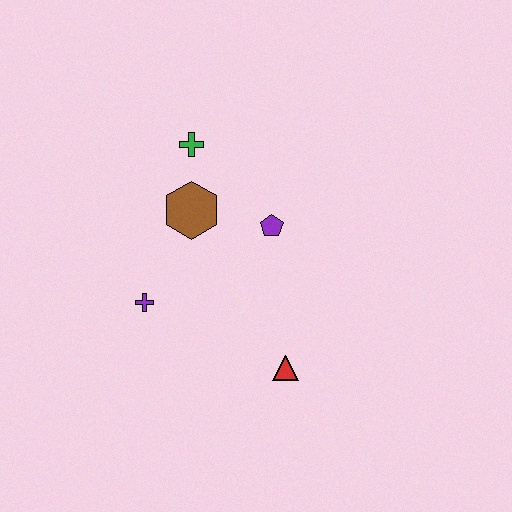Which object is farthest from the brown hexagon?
The red triangle is farthest from the brown hexagon.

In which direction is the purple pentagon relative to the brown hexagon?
The purple pentagon is to the right of the brown hexagon.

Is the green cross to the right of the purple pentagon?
No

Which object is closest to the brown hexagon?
The green cross is closest to the brown hexagon.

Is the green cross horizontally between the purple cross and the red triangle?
Yes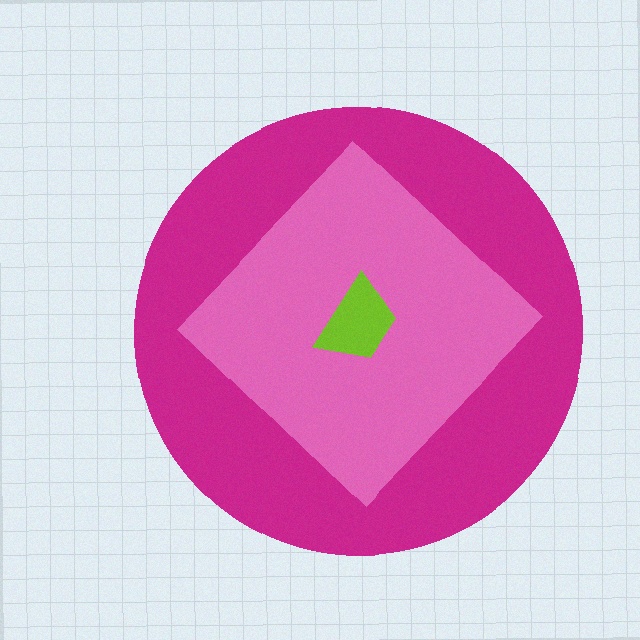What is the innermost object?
The lime trapezoid.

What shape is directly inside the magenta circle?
The pink diamond.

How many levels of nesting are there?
3.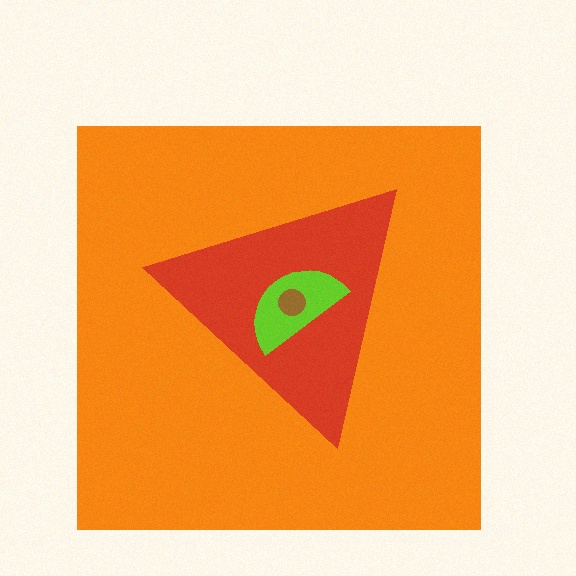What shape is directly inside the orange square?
The red triangle.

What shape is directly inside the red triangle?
The lime semicircle.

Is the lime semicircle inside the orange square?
Yes.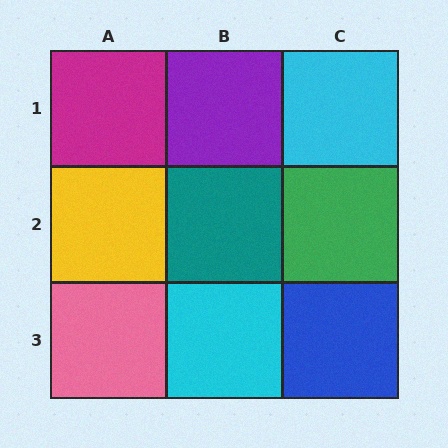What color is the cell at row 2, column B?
Teal.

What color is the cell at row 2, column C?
Green.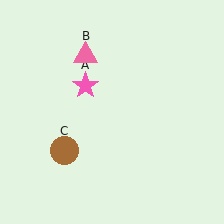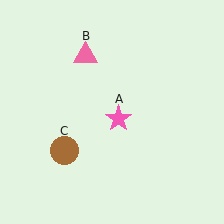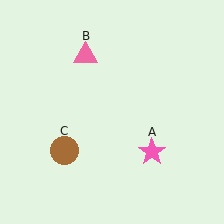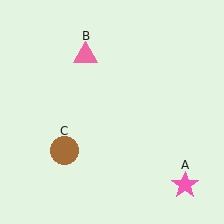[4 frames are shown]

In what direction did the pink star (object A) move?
The pink star (object A) moved down and to the right.